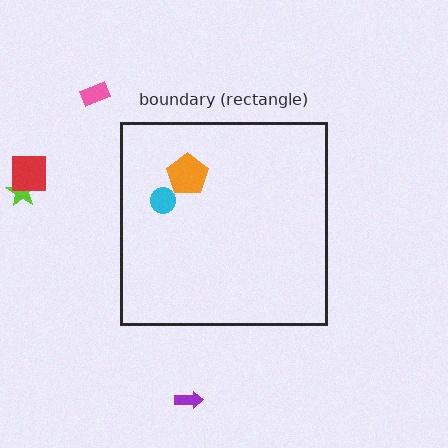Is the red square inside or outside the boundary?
Outside.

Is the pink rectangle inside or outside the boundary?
Outside.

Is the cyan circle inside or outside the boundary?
Inside.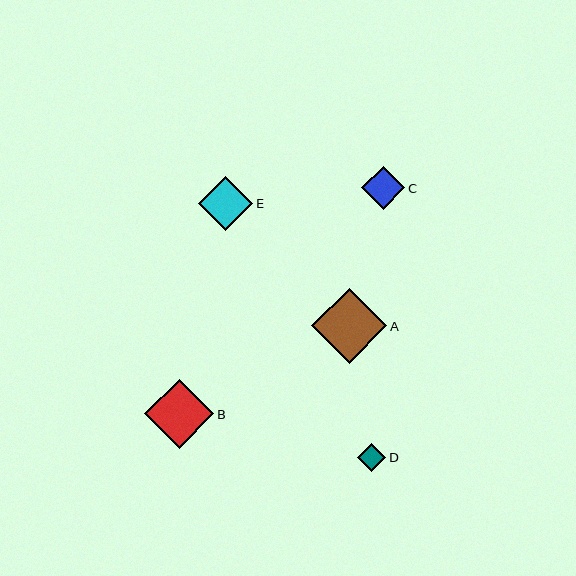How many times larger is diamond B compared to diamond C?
Diamond B is approximately 1.6 times the size of diamond C.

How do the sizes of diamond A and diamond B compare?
Diamond A and diamond B are approximately the same size.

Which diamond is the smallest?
Diamond D is the smallest with a size of approximately 28 pixels.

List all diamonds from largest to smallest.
From largest to smallest: A, B, E, C, D.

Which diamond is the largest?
Diamond A is the largest with a size of approximately 75 pixels.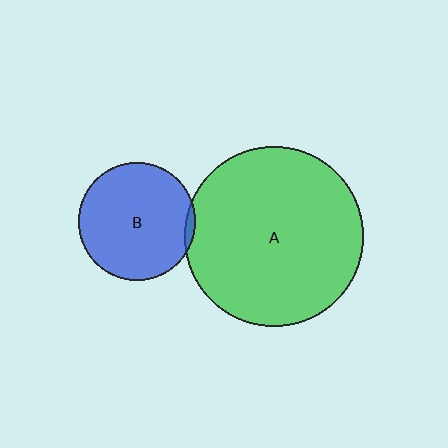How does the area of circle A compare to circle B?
Approximately 2.3 times.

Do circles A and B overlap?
Yes.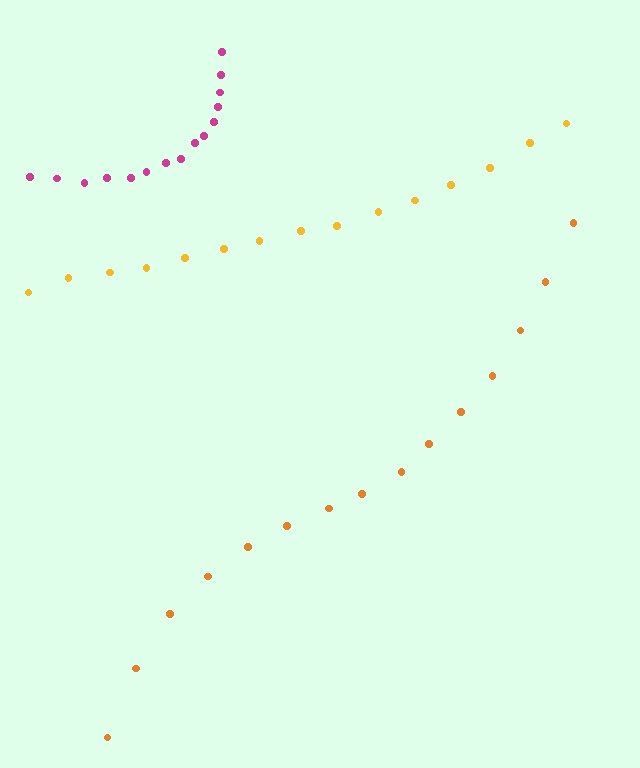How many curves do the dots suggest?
There are 3 distinct paths.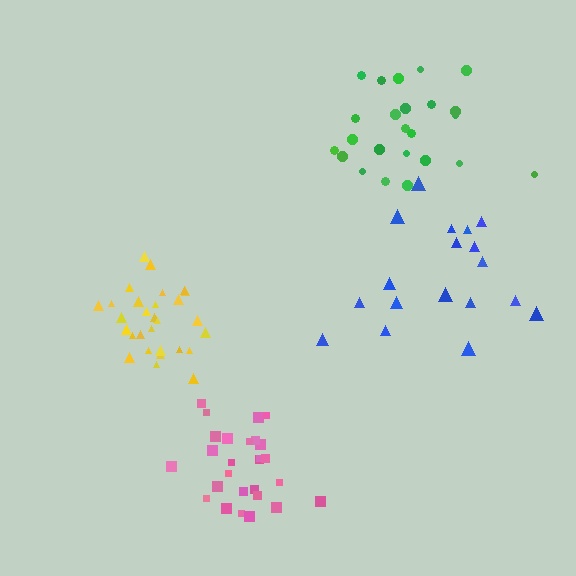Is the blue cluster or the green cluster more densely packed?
Green.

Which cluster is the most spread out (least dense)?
Blue.